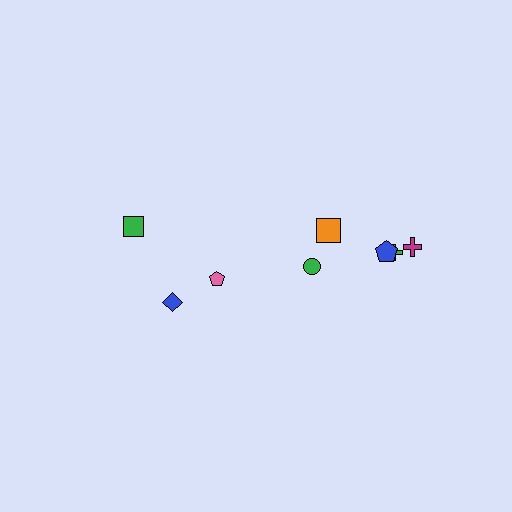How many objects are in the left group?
There are 3 objects.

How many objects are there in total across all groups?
There are 8 objects.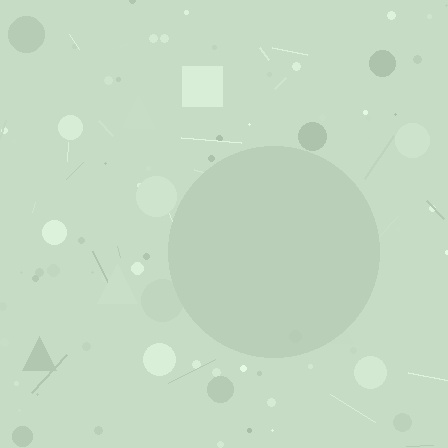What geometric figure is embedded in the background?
A circle is embedded in the background.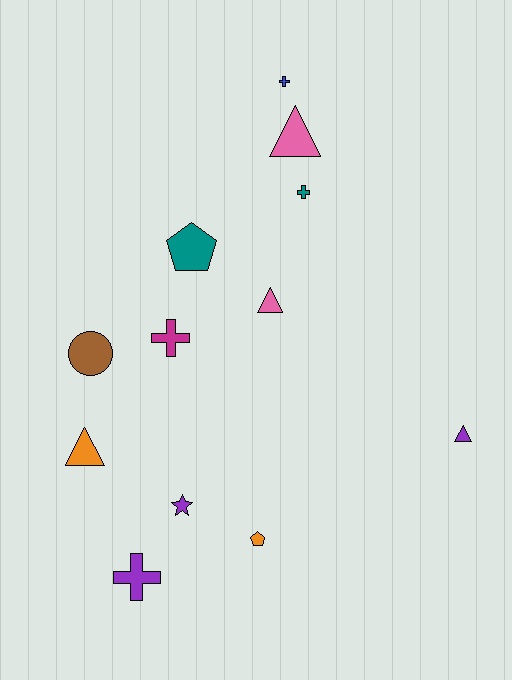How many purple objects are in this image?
There are 3 purple objects.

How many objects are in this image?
There are 12 objects.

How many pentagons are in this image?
There are 2 pentagons.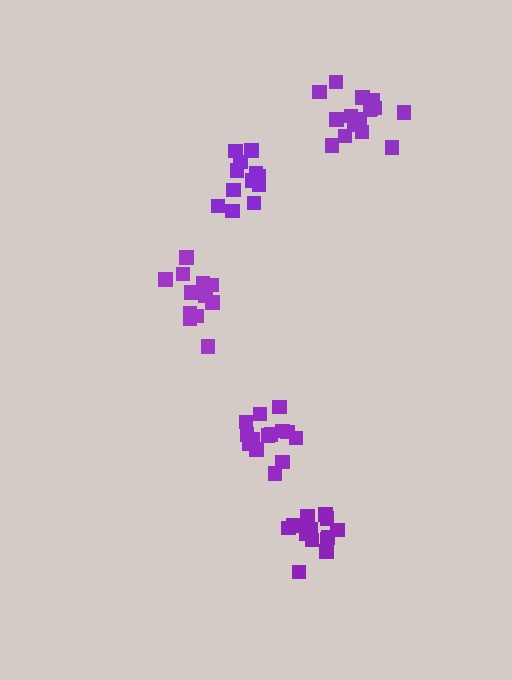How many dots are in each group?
Group 1: 12 dots, Group 2: 13 dots, Group 3: 16 dots, Group 4: 14 dots, Group 5: 14 dots (69 total).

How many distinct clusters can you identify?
There are 5 distinct clusters.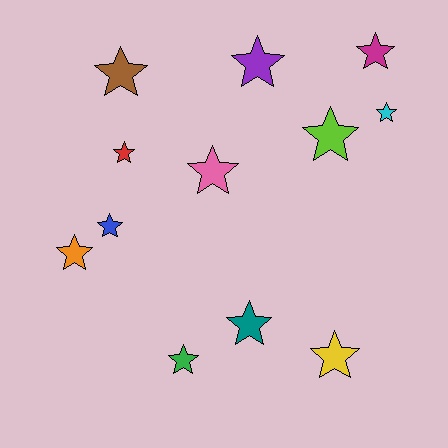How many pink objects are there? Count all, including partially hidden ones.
There is 1 pink object.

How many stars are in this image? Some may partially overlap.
There are 12 stars.